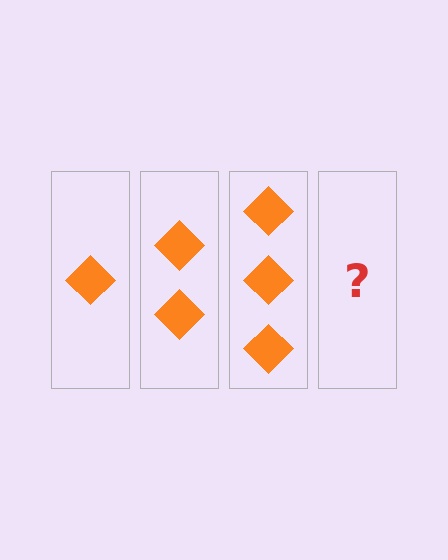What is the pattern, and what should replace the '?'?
The pattern is that each step adds one more diamond. The '?' should be 4 diamonds.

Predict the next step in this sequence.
The next step is 4 diamonds.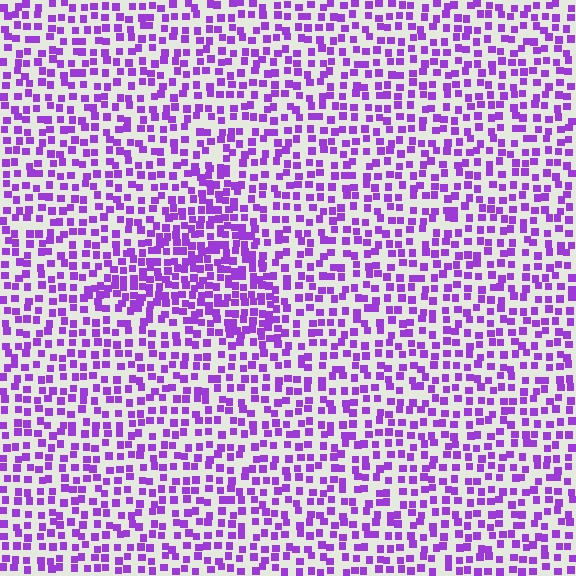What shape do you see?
I see a triangle.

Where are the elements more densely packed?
The elements are more densely packed inside the triangle boundary.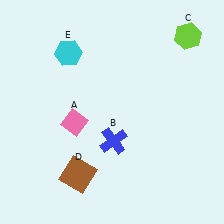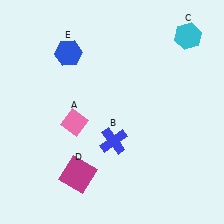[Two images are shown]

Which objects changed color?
C changed from lime to cyan. D changed from brown to magenta. E changed from cyan to blue.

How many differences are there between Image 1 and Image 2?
There are 3 differences between the two images.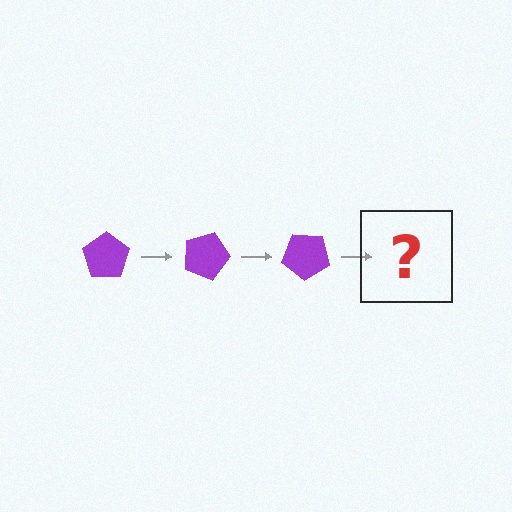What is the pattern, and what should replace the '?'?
The pattern is that the pentagon rotates 20 degrees each step. The '?' should be a purple pentagon rotated 60 degrees.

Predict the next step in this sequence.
The next step is a purple pentagon rotated 60 degrees.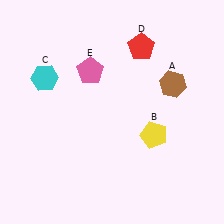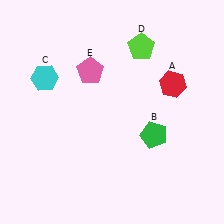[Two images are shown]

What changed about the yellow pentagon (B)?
In Image 1, B is yellow. In Image 2, it changed to green.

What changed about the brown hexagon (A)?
In Image 1, A is brown. In Image 2, it changed to red.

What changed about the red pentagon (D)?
In Image 1, D is red. In Image 2, it changed to lime.